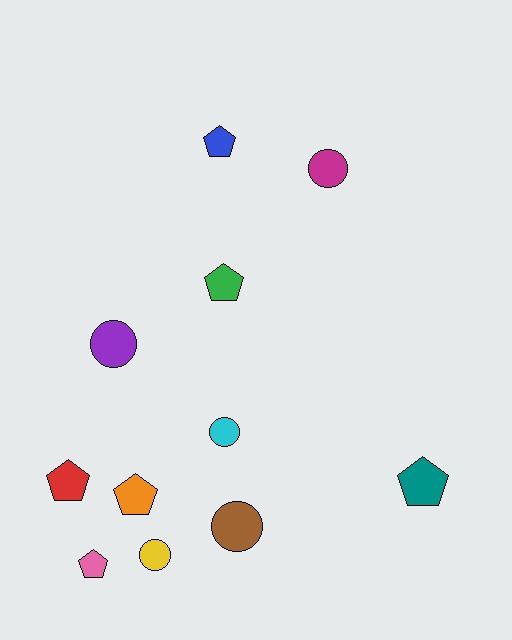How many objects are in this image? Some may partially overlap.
There are 11 objects.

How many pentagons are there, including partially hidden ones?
There are 6 pentagons.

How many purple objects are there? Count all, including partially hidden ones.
There is 1 purple object.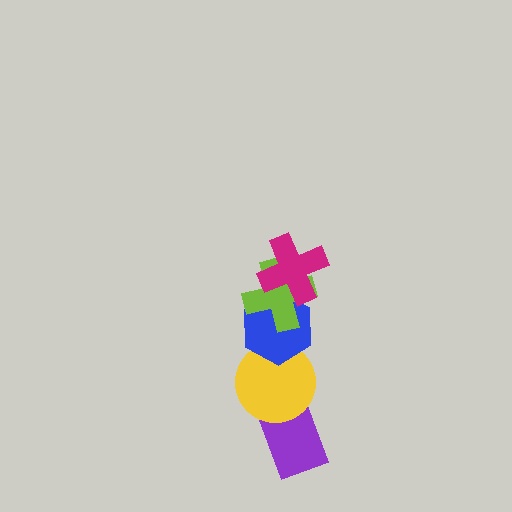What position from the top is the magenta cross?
The magenta cross is 1st from the top.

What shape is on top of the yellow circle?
The blue hexagon is on top of the yellow circle.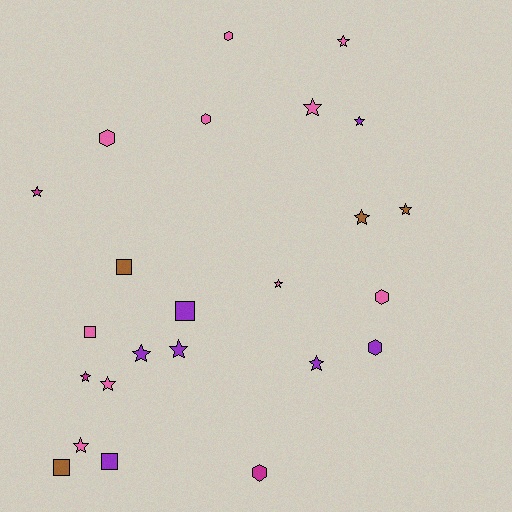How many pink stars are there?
There are 5 pink stars.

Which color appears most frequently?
Pink, with 10 objects.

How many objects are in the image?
There are 24 objects.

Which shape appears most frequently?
Star, with 13 objects.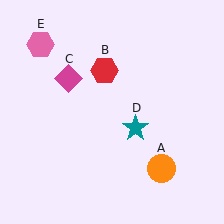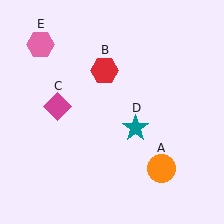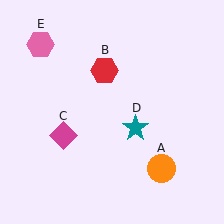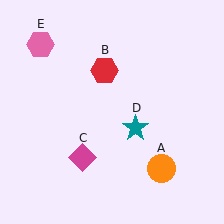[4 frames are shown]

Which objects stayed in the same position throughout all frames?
Orange circle (object A) and red hexagon (object B) and teal star (object D) and pink hexagon (object E) remained stationary.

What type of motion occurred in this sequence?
The magenta diamond (object C) rotated counterclockwise around the center of the scene.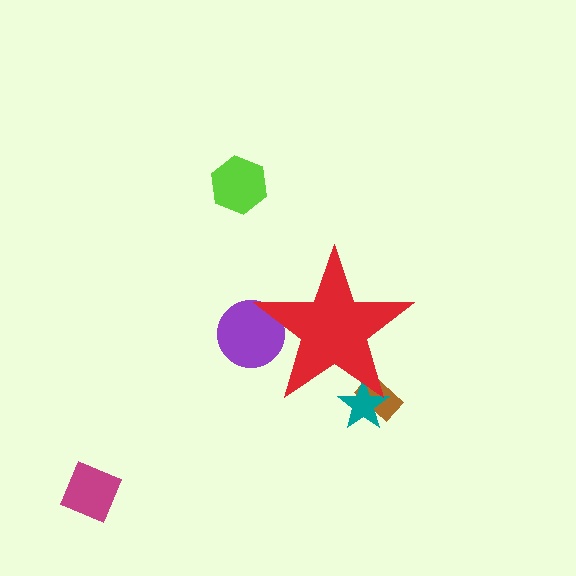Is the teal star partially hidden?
Yes, the teal star is partially hidden behind the red star.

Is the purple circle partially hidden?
Yes, the purple circle is partially hidden behind the red star.